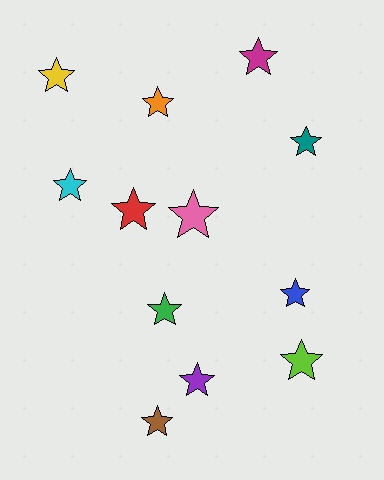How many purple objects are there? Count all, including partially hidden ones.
There is 1 purple object.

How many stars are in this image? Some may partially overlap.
There are 12 stars.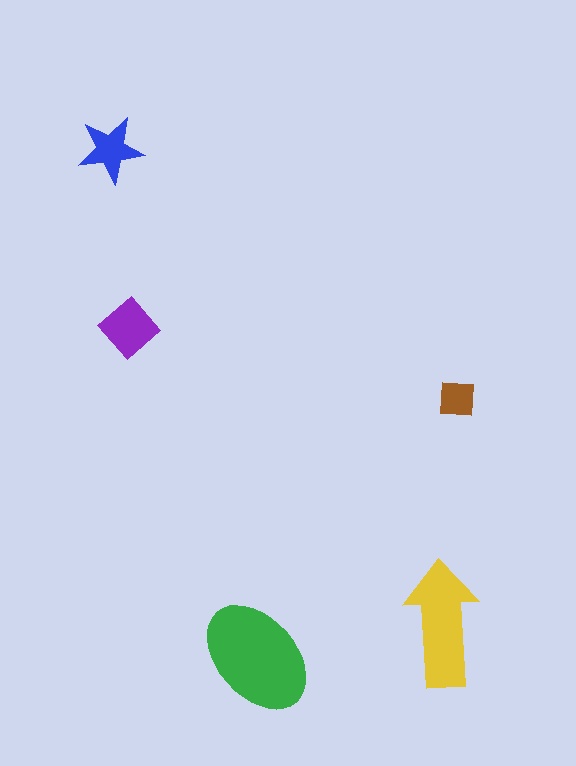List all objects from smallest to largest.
The brown square, the blue star, the purple diamond, the yellow arrow, the green ellipse.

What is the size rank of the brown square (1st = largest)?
5th.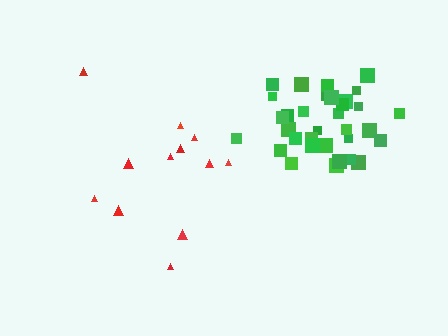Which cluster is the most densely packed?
Green.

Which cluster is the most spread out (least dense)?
Red.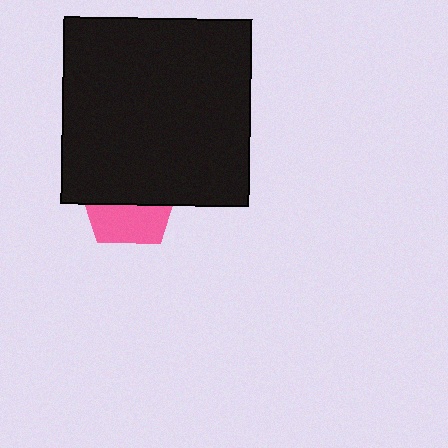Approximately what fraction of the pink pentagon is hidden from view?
Roughly 59% of the pink pentagon is hidden behind the black square.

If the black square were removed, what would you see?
You would see the complete pink pentagon.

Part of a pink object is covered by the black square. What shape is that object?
It is a pentagon.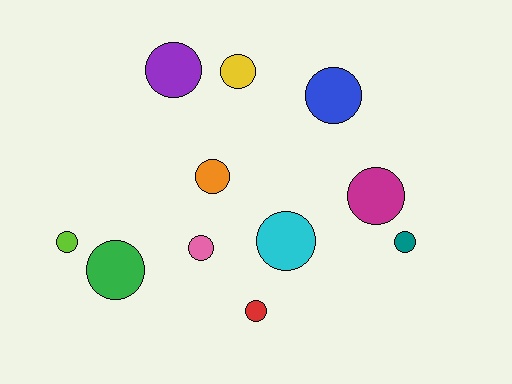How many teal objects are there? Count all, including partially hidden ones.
There is 1 teal object.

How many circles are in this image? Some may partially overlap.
There are 11 circles.